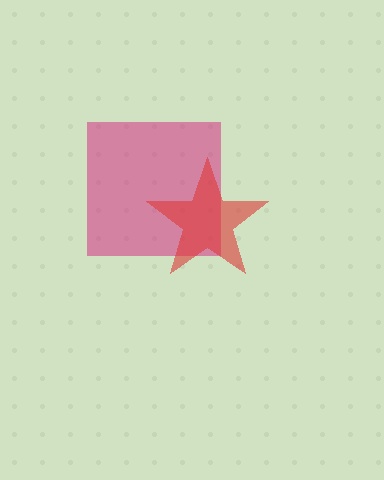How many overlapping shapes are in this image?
There are 2 overlapping shapes in the image.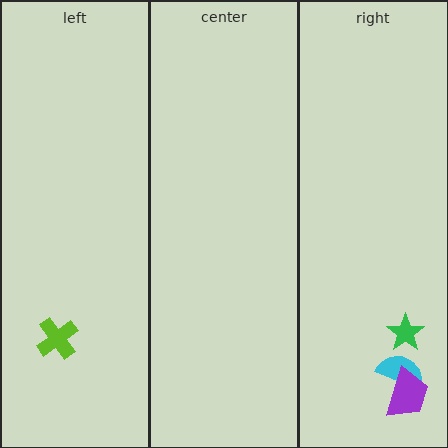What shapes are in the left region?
The lime cross.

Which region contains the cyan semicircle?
The right region.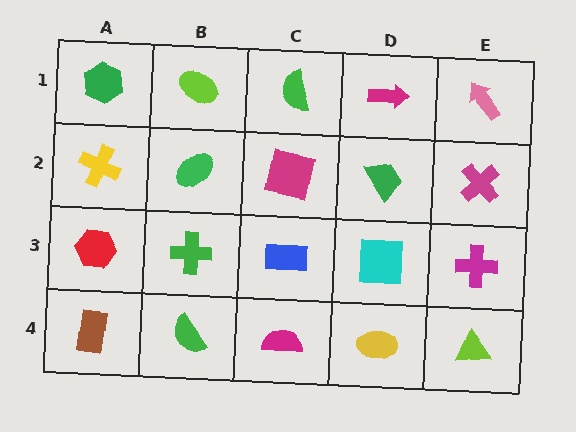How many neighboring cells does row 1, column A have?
2.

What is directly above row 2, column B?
A lime ellipse.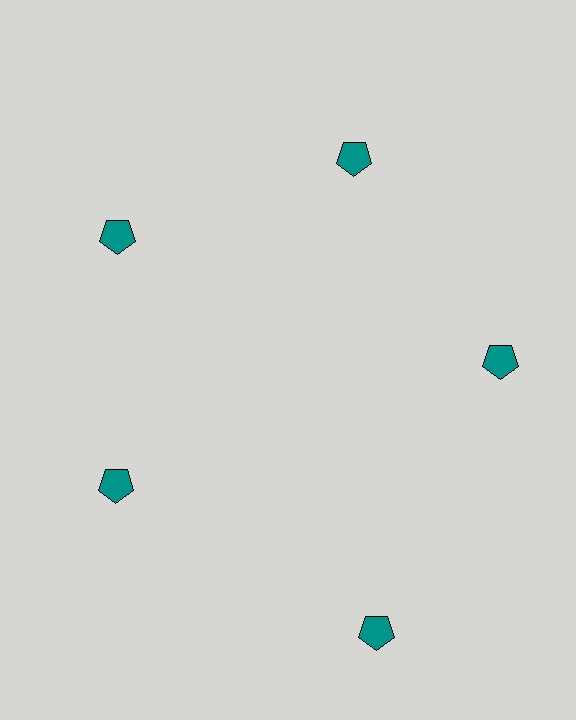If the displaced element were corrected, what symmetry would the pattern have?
It would have 5-fold rotational symmetry — the pattern would map onto itself every 72 degrees.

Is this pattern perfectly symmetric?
No. The 5 teal pentagons are arranged in a ring, but one element near the 5 o'clock position is pushed outward from the center, breaking the 5-fold rotational symmetry.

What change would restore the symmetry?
The symmetry would be restored by moving it inward, back onto the ring so that all 5 pentagons sit at equal angles and equal distance from the center.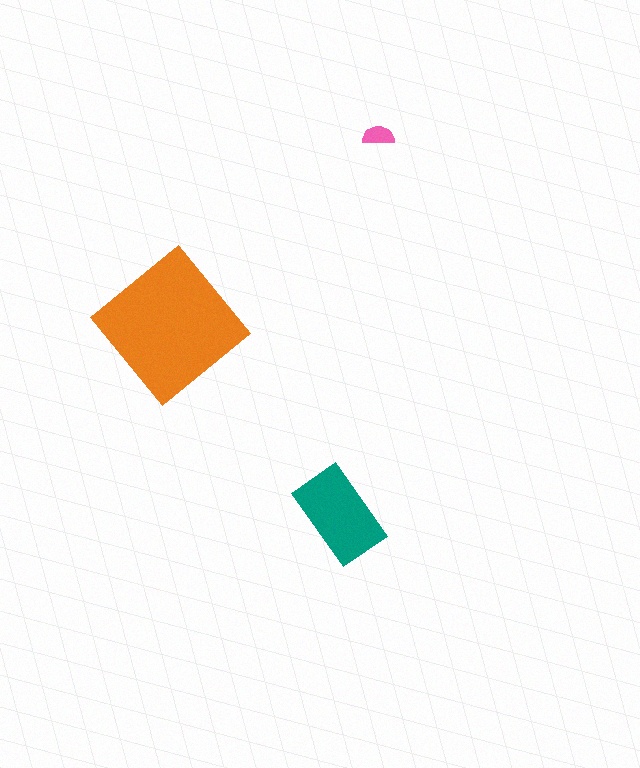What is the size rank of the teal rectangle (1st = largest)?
2nd.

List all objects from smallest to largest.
The pink semicircle, the teal rectangle, the orange diamond.